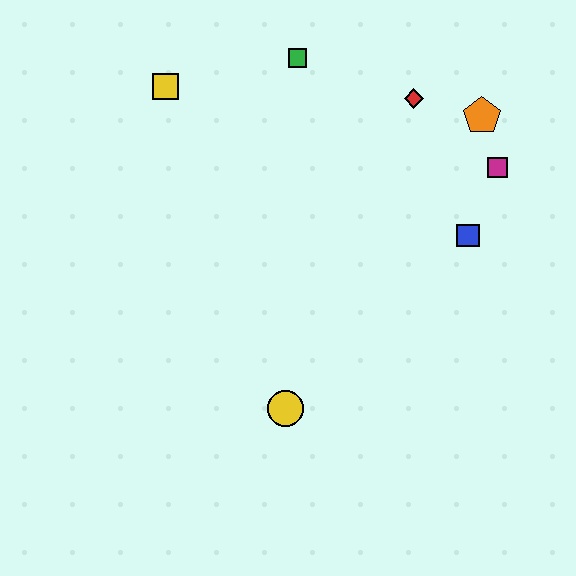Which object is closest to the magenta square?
The orange pentagon is closest to the magenta square.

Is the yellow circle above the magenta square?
No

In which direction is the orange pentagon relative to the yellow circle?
The orange pentagon is above the yellow circle.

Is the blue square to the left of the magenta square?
Yes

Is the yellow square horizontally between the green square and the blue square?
No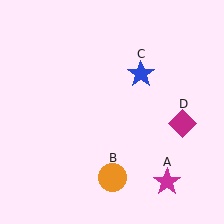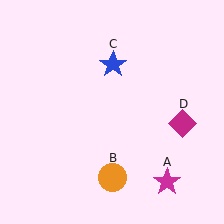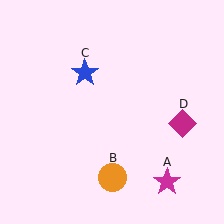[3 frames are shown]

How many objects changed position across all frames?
1 object changed position: blue star (object C).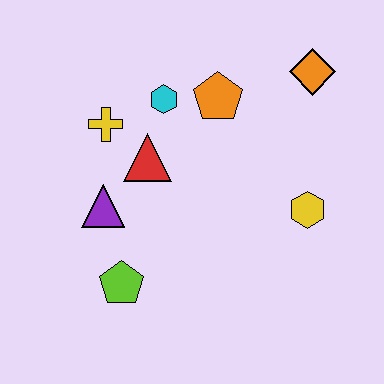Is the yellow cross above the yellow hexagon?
Yes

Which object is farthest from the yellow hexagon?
The yellow cross is farthest from the yellow hexagon.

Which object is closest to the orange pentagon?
The cyan hexagon is closest to the orange pentagon.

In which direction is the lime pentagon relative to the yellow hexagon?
The lime pentagon is to the left of the yellow hexagon.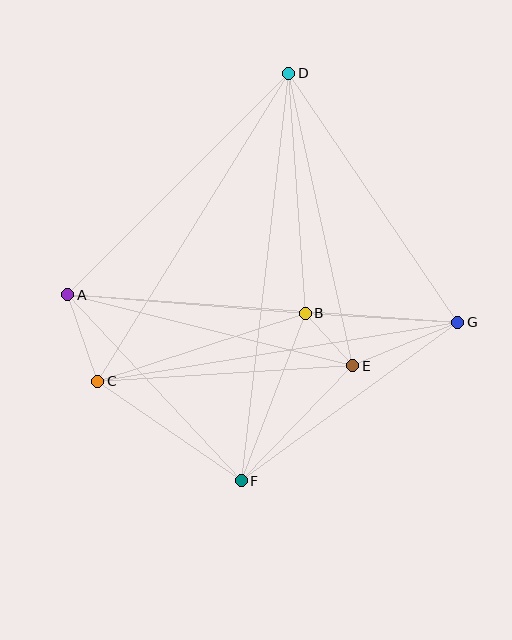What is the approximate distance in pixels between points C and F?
The distance between C and F is approximately 175 pixels.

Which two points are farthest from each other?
Points D and F are farthest from each other.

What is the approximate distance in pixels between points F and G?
The distance between F and G is approximately 269 pixels.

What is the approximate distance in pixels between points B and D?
The distance between B and D is approximately 240 pixels.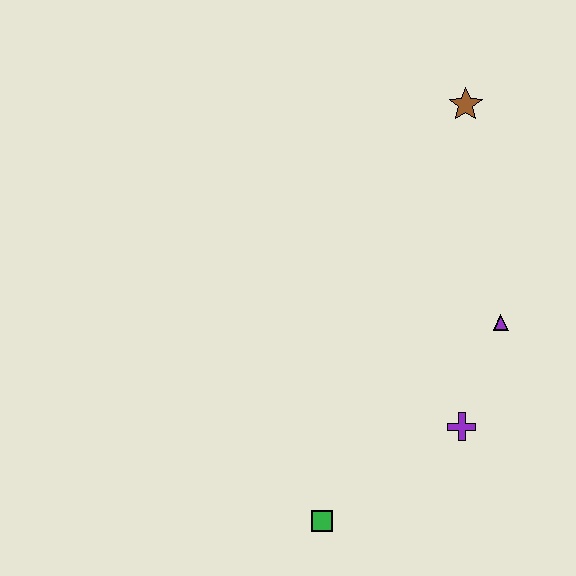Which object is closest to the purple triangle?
The purple cross is closest to the purple triangle.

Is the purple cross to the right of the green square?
Yes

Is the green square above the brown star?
No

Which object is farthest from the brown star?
The green square is farthest from the brown star.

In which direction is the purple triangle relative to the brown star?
The purple triangle is below the brown star.